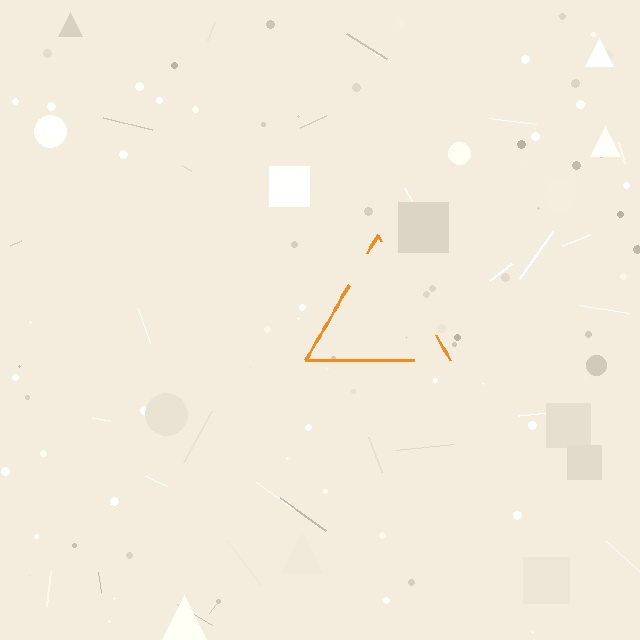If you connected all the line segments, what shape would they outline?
They would outline a triangle.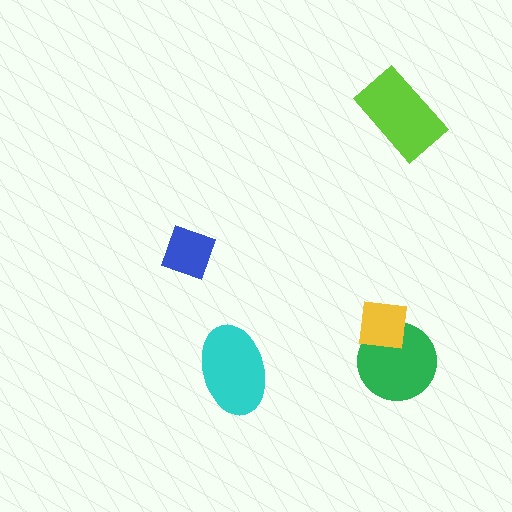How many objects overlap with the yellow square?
1 object overlaps with the yellow square.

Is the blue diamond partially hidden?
No, no other shape covers it.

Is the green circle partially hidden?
Yes, it is partially covered by another shape.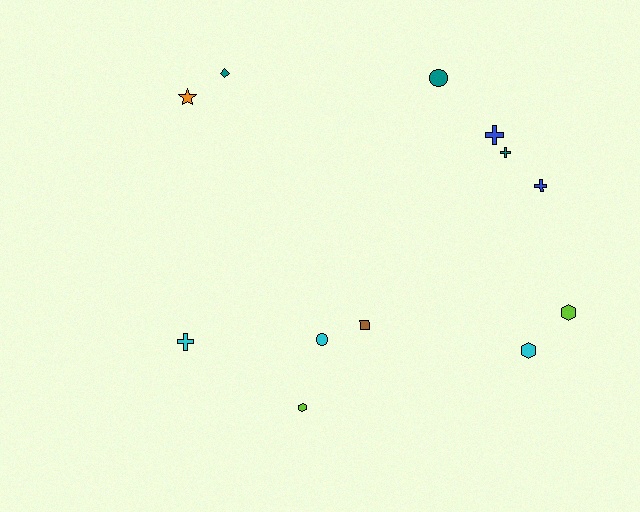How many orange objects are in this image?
There is 1 orange object.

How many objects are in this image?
There are 12 objects.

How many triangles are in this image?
There are no triangles.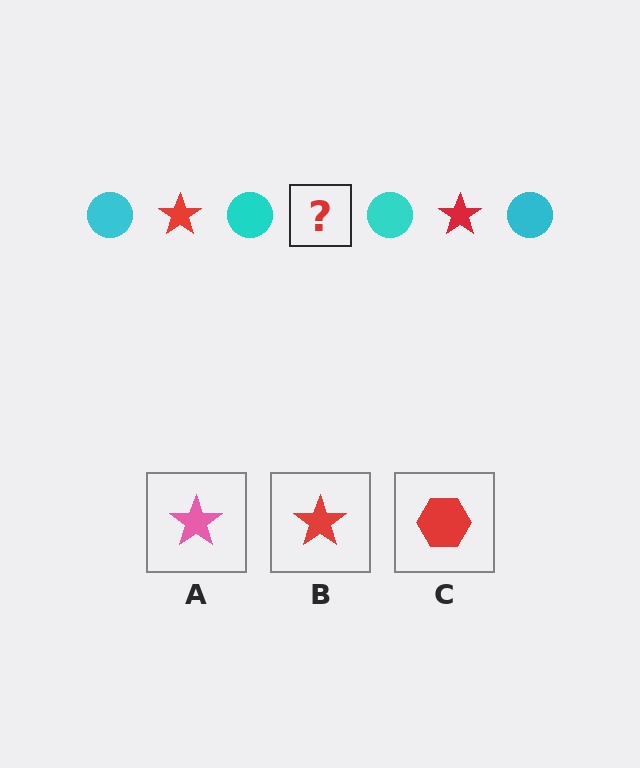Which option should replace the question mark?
Option B.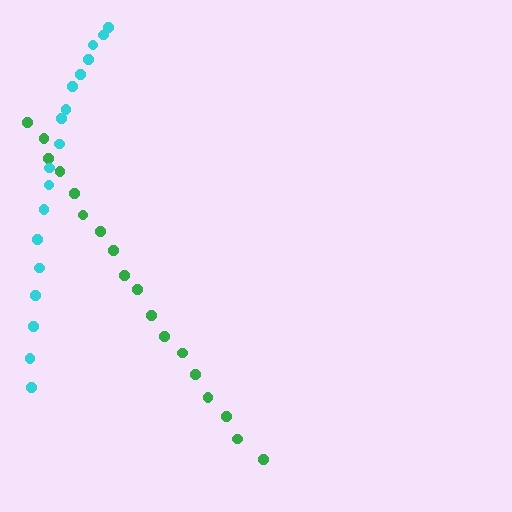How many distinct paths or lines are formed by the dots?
There are 2 distinct paths.